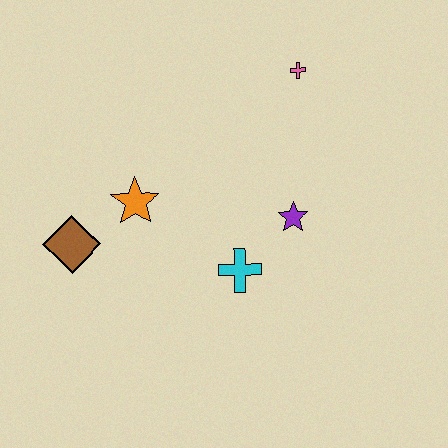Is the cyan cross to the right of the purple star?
No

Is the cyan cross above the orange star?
No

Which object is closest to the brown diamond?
The orange star is closest to the brown diamond.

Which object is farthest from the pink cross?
The brown diamond is farthest from the pink cross.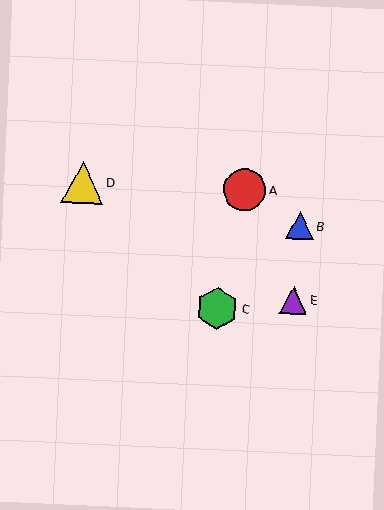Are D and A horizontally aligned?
Yes, both are at y≈182.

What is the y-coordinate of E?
Object E is at y≈300.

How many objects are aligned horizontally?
2 objects (A, D) are aligned horizontally.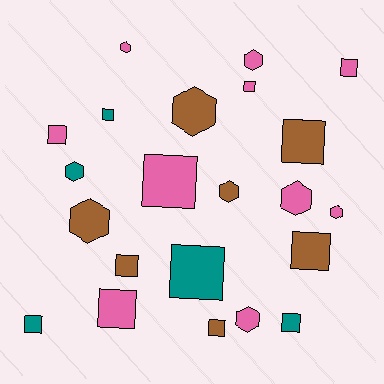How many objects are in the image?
There are 22 objects.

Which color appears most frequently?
Pink, with 10 objects.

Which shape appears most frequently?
Square, with 13 objects.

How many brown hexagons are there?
There are 3 brown hexagons.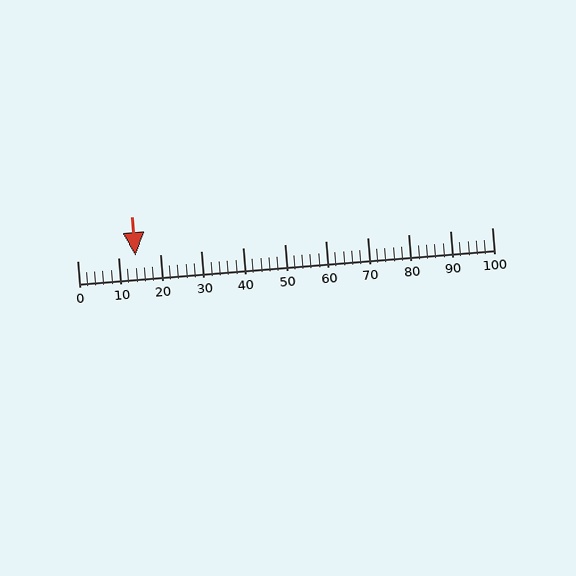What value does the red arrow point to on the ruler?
The red arrow points to approximately 14.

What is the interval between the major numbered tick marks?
The major tick marks are spaced 10 units apart.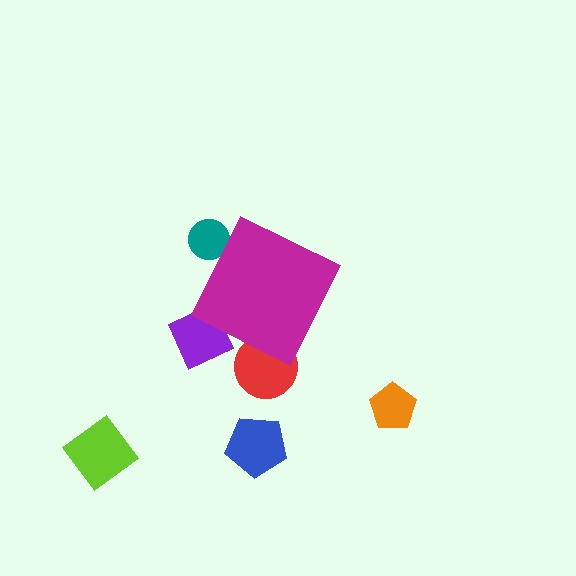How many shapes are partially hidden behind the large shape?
3 shapes are partially hidden.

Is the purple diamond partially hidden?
Yes, the purple diamond is partially hidden behind the magenta diamond.